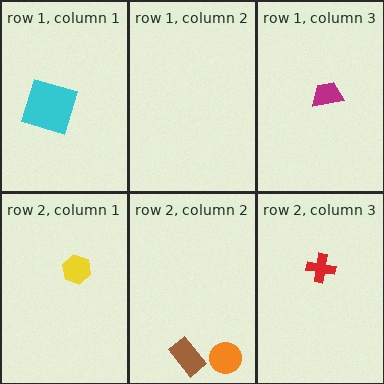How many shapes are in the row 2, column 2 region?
2.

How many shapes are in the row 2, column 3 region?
1.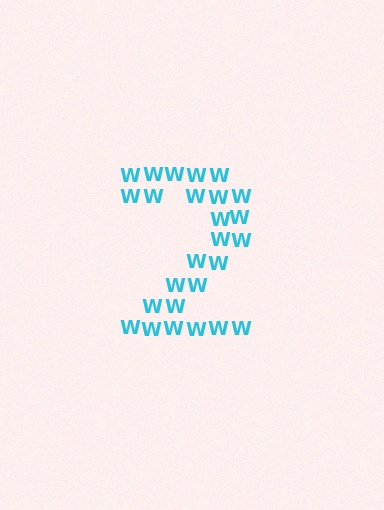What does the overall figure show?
The overall figure shows the digit 2.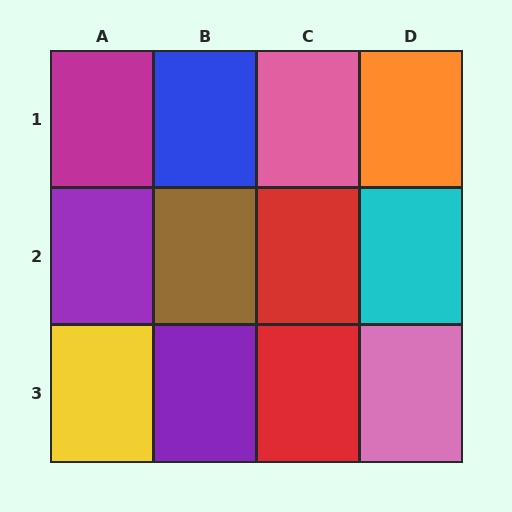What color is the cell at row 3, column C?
Red.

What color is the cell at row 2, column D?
Cyan.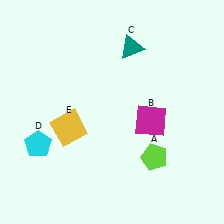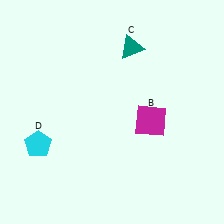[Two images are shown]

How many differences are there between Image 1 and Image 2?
There are 2 differences between the two images.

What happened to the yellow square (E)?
The yellow square (E) was removed in Image 2. It was in the bottom-left area of Image 1.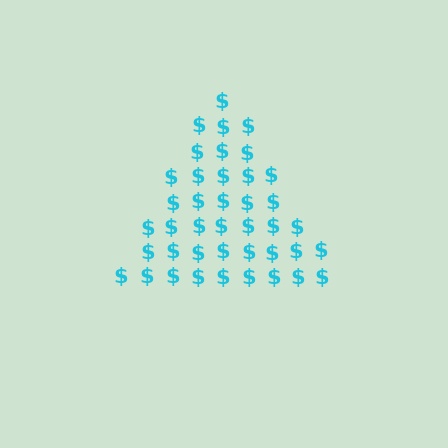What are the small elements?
The small elements are dollar signs.